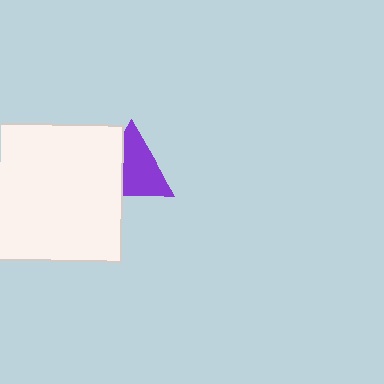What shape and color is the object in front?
The object in front is a white square.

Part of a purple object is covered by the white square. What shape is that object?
It is a triangle.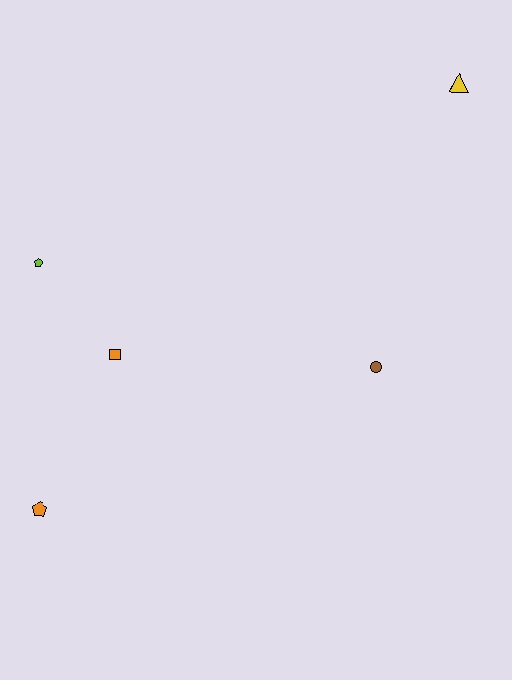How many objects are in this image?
There are 5 objects.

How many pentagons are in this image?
There are 2 pentagons.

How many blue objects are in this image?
There are no blue objects.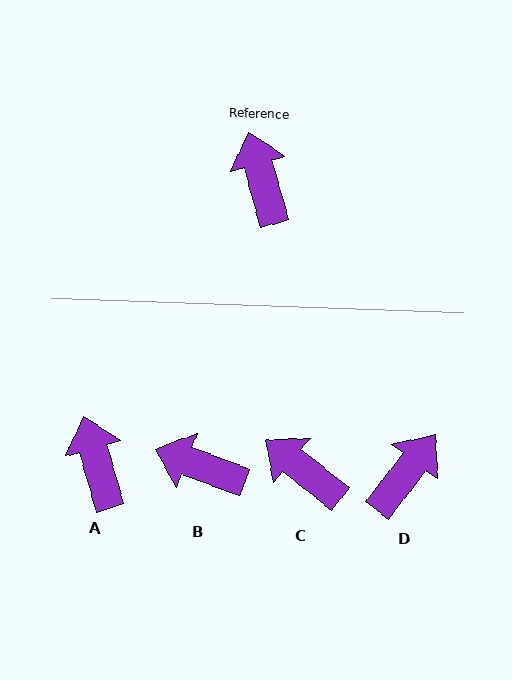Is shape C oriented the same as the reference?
No, it is off by about 36 degrees.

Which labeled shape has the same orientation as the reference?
A.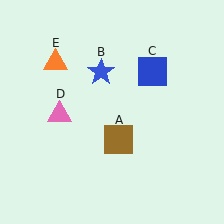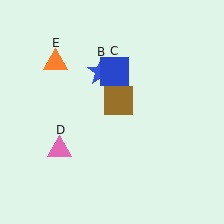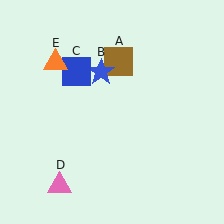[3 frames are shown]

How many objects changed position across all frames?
3 objects changed position: brown square (object A), blue square (object C), pink triangle (object D).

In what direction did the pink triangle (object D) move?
The pink triangle (object D) moved down.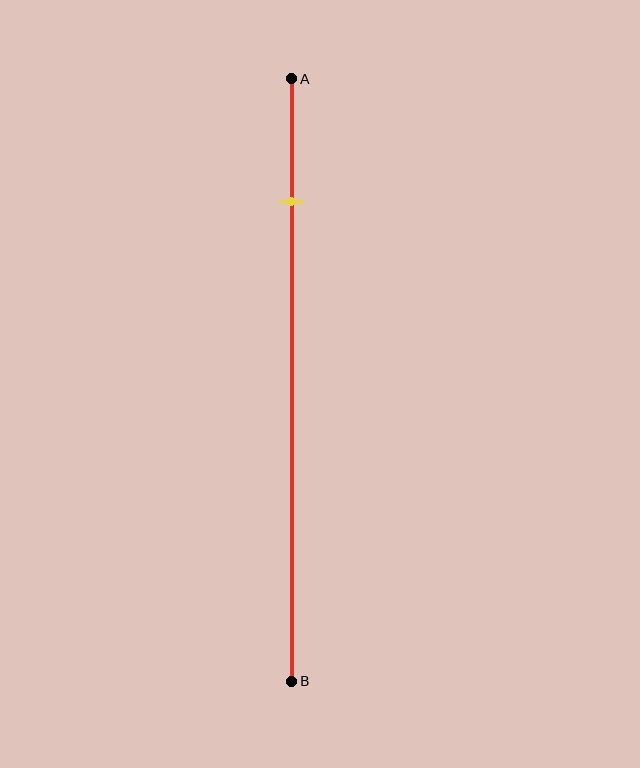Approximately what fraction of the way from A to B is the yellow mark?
The yellow mark is approximately 20% of the way from A to B.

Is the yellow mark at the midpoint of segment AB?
No, the mark is at about 20% from A, not at the 50% midpoint.